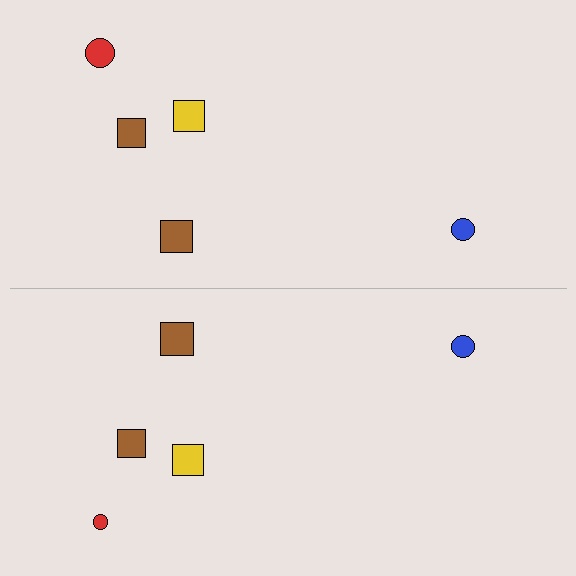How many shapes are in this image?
There are 10 shapes in this image.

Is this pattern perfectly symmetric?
No, the pattern is not perfectly symmetric. The red circle on the bottom side has a different size than its mirror counterpart.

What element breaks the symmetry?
The red circle on the bottom side has a different size than its mirror counterpart.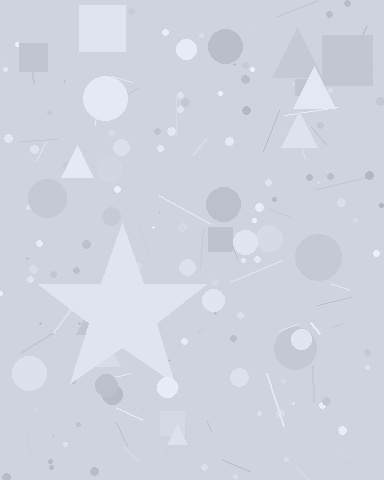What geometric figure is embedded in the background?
A star is embedded in the background.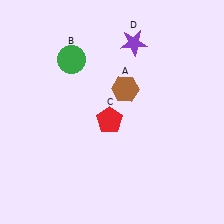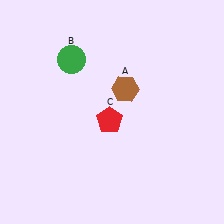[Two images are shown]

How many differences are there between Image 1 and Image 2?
There is 1 difference between the two images.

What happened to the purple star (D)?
The purple star (D) was removed in Image 2. It was in the top-right area of Image 1.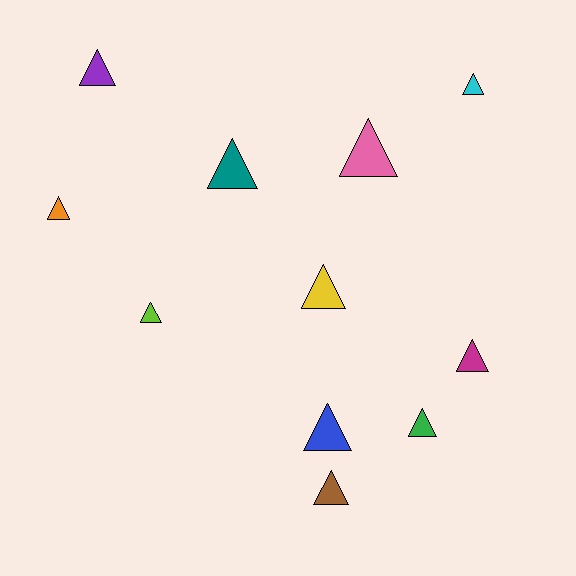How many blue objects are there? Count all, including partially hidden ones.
There is 1 blue object.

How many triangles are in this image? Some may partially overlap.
There are 11 triangles.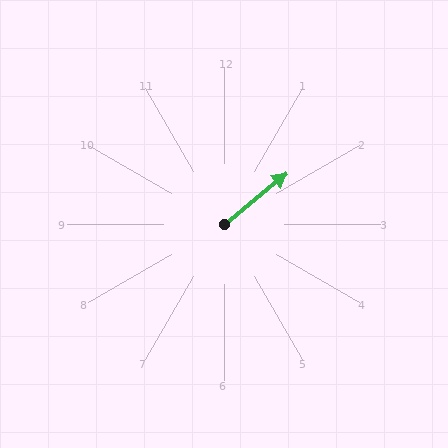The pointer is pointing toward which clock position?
Roughly 2 o'clock.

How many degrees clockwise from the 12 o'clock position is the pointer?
Approximately 51 degrees.